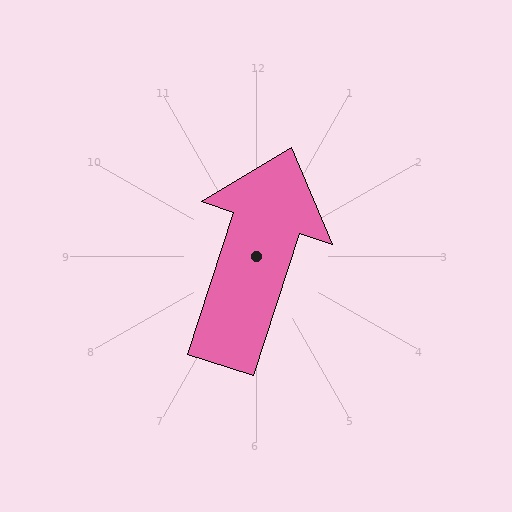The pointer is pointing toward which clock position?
Roughly 1 o'clock.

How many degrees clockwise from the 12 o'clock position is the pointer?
Approximately 18 degrees.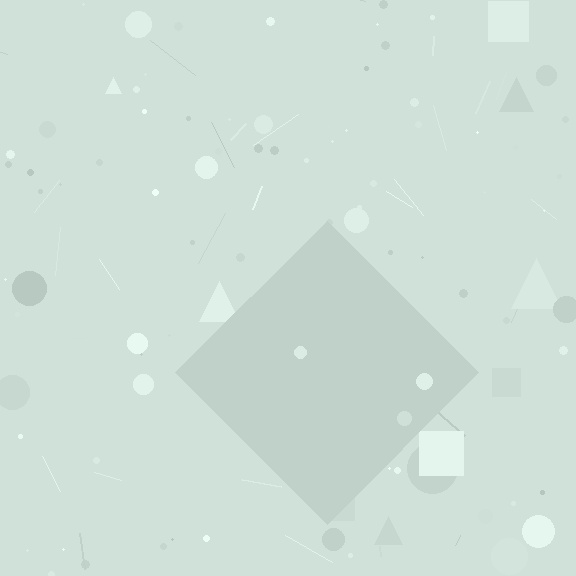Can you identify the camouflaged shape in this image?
The camouflaged shape is a diamond.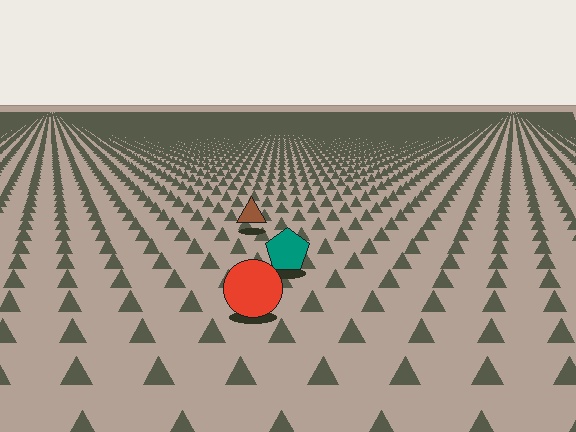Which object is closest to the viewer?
The red circle is closest. The texture marks near it are larger and more spread out.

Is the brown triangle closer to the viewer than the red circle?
No. The red circle is closer — you can tell from the texture gradient: the ground texture is coarser near it.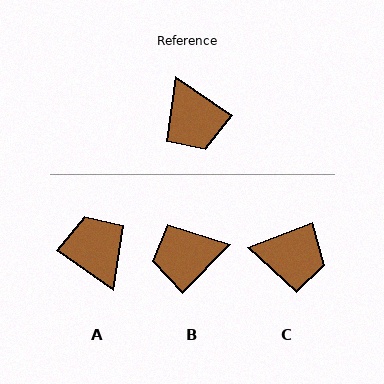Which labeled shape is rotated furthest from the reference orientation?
A, about 179 degrees away.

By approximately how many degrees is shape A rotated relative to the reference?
Approximately 179 degrees counter-clockwise.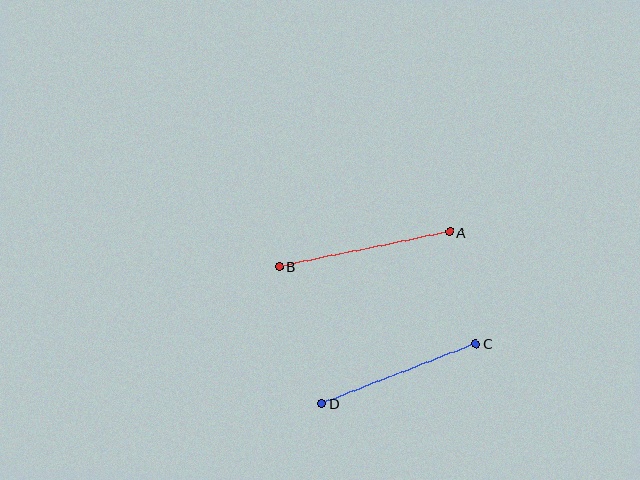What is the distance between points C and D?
The distance is approximately 165 pixels.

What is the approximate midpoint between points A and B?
The midpoint is at approximately (365, 249) pixels.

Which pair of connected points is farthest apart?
Points A and B are farthest apart.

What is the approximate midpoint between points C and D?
The midpoint is at approximately (399, 374) pixels.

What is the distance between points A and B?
The distance is approximately 174 pixels.